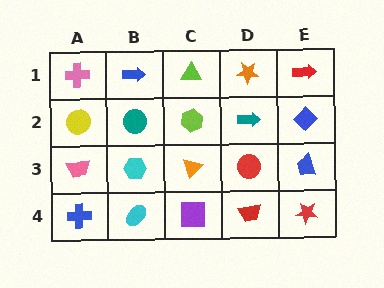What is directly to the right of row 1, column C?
An orange star.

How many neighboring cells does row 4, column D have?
3.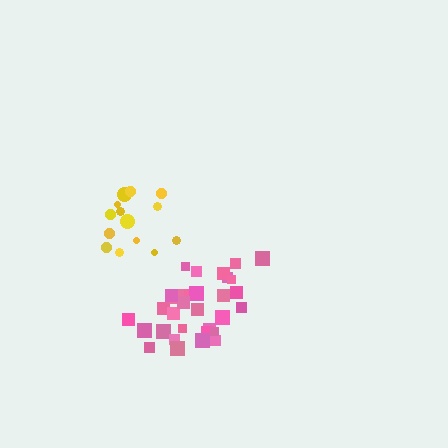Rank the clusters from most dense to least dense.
pink, yellow.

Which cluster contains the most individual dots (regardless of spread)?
Pink (31).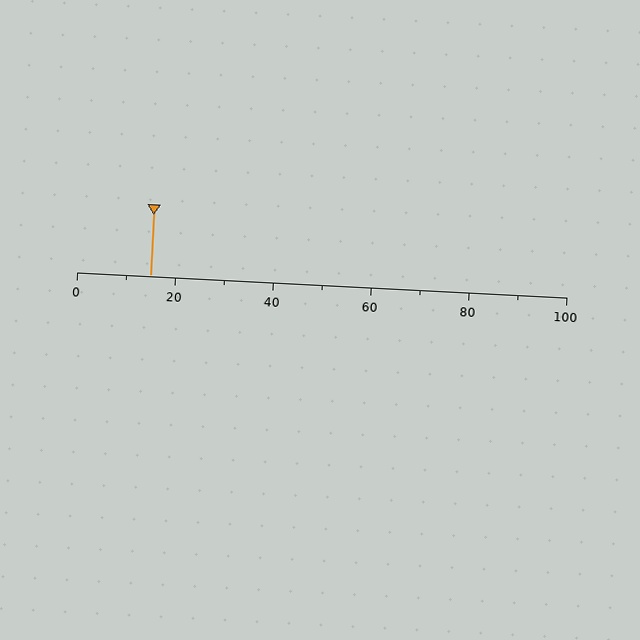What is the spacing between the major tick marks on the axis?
The major ticks are spaced 20 apart.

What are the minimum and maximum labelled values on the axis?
The axis runs from 0 to 100.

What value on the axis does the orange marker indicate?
The marker indicates approximately 15.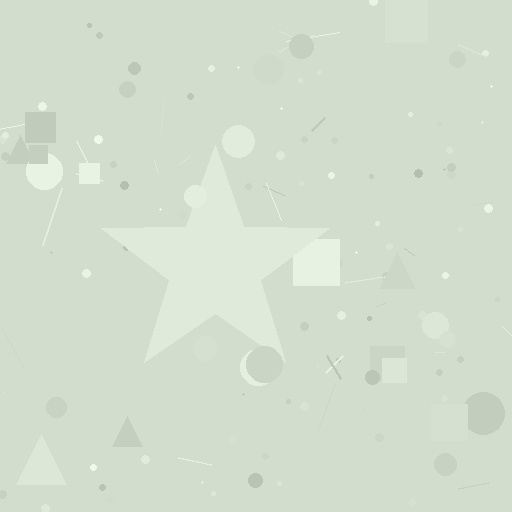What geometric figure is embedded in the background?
A star is embedded in the background.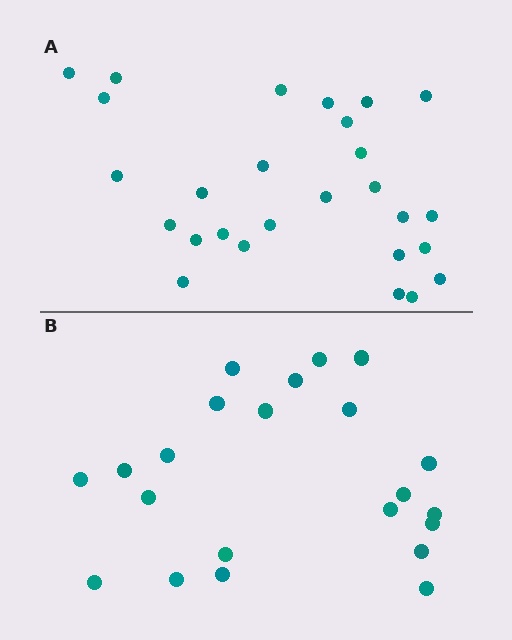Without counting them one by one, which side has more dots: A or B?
Region A (the top region) has more dots.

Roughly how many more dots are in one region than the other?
Region A has about 5 more dots than region B.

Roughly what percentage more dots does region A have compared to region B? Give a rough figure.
About 25% more.